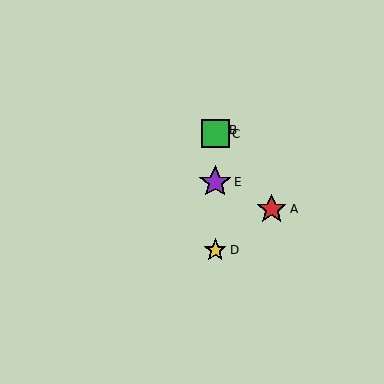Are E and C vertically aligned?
Yes, both are at x≈215.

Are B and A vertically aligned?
No, B is at x≈215 and A is at x≈272.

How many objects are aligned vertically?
4 objects (B, C, D, E) are aligned vertically.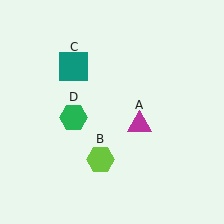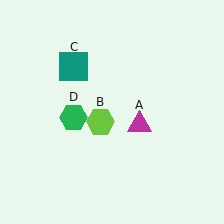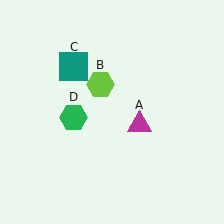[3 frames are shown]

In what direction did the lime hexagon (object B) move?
The lime hexagon (object B) moved up.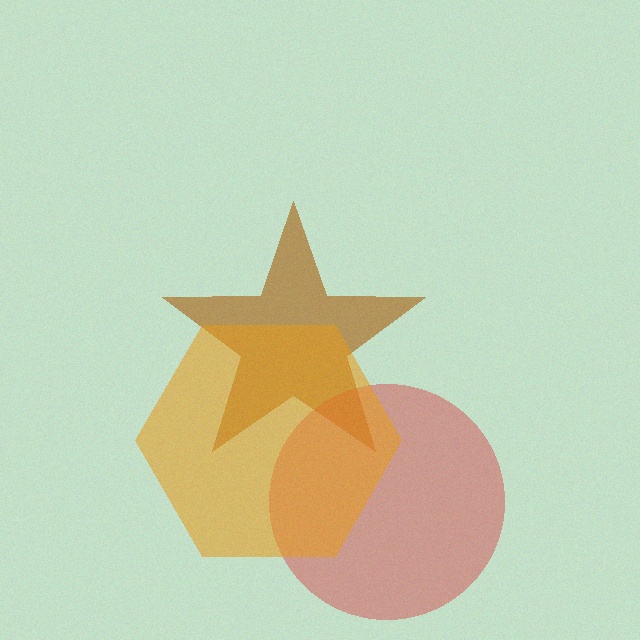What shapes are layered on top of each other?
The layered shapes are: a brown star, a red circle, an orange hexagon.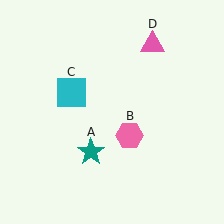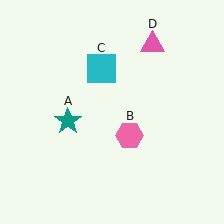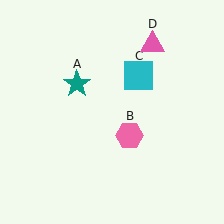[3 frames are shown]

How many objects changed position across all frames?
2 objects changed position: teal star (object A), cyan square (object C).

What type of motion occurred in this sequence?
The teal star (object A), cyan square (object C) rotated clockwise around the center of the scene.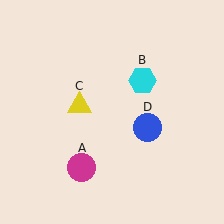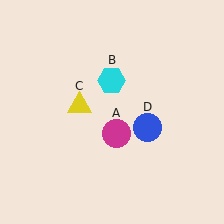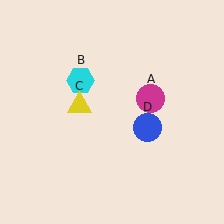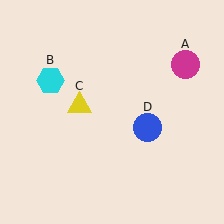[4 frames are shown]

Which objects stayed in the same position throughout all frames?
Yellow triangle (object C) and blue circle (object D) remained stationary.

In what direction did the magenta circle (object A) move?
The magenta circle (object A) moved up and to the right.